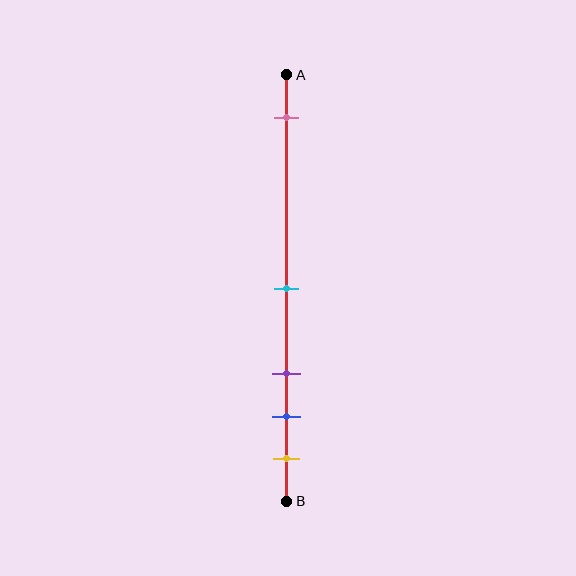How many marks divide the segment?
There are 5 marks dividing the segment.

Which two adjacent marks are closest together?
The blue and yellow marks are the closest adjacent pair.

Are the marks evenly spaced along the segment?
No, the marks are not evenly spaced.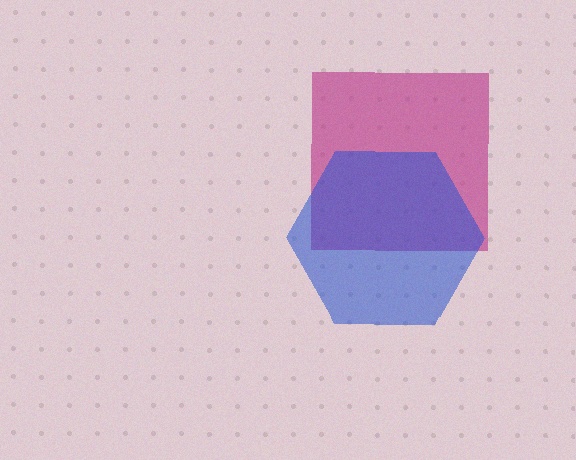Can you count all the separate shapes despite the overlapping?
Yes, there are 2 separate shapes.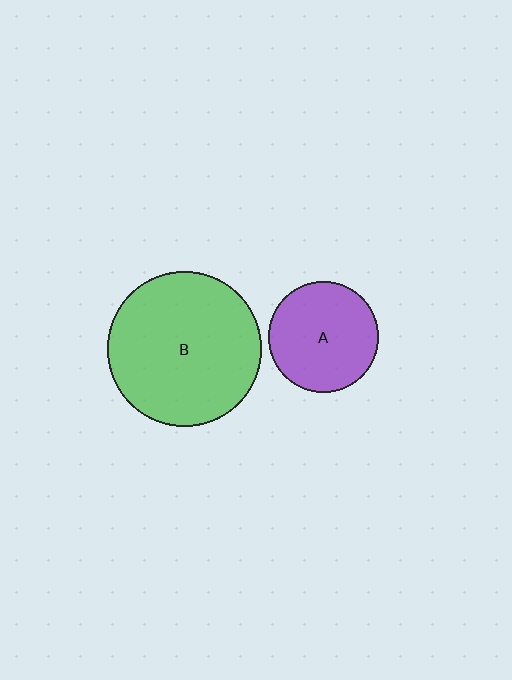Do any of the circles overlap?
No, none of the circles overlap.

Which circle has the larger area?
Circle B (green).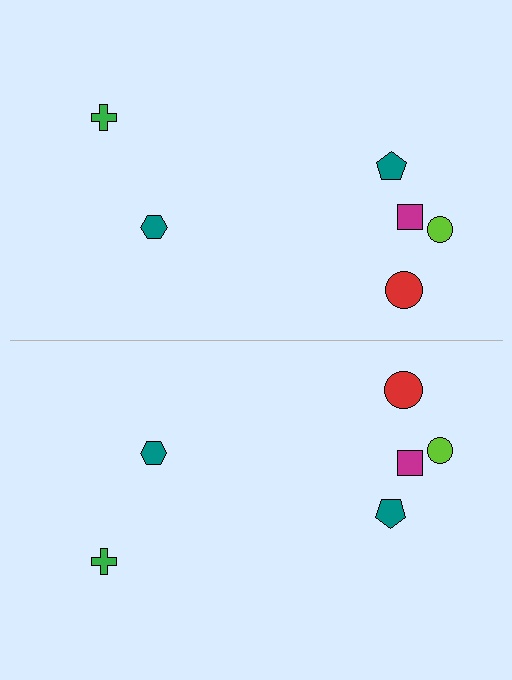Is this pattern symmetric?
Yes, this pattern has bilateral (reflection) symmetry.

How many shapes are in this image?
There are 12 shapes in this image.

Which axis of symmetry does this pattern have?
The pattern has a horizontal axis of symmetry running through the center of the image.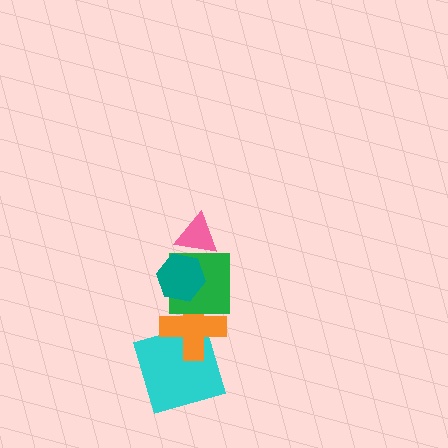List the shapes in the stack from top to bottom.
From top to bottom: the pink triangle, the teal hexagon, the green square, the orange cross, the cyan square.